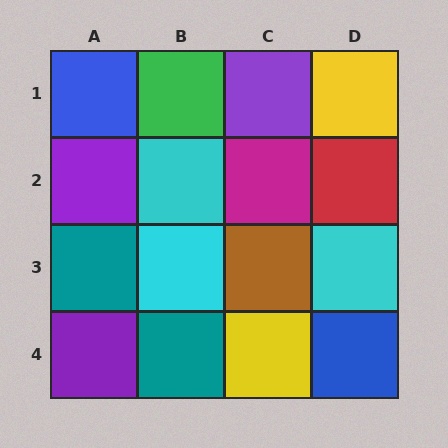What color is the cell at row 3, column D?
Cyan.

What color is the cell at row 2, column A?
Purple.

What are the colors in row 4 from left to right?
Purple, teal, yellow, blue.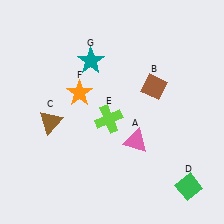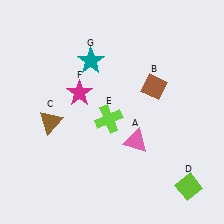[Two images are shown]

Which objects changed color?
D changed from green to lime. F changed from orange to magenta.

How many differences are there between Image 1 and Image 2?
There are 2 differences between the two images.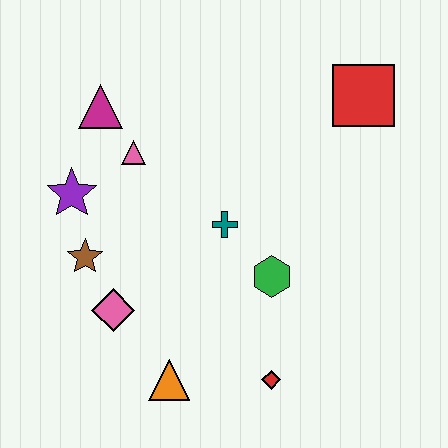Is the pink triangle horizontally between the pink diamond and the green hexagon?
Yes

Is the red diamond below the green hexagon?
Yes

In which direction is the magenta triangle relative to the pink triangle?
The magenta triangle is above the pink triangle.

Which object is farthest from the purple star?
The red square is farthest from the purple star.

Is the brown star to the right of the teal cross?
No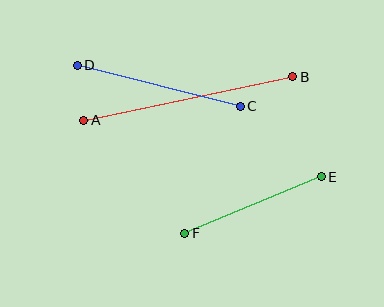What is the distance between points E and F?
The distance is approximately 148 pixels.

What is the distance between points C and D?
The distance is approximately 168 pixels.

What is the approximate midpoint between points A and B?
The midpoint is at approximately (188, 99) pixels.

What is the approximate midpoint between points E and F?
The midpoint is at approximately (253, 205) pixels.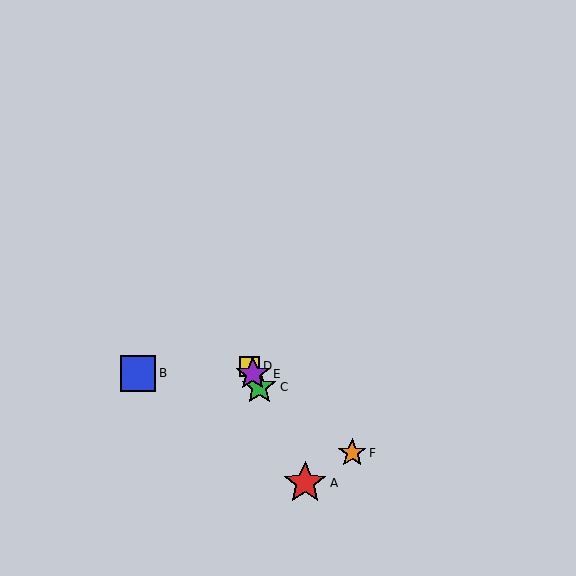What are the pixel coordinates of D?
Object D is at (249, 366).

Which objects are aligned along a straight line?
Objects A, C, D, E are aligned along a straight line.